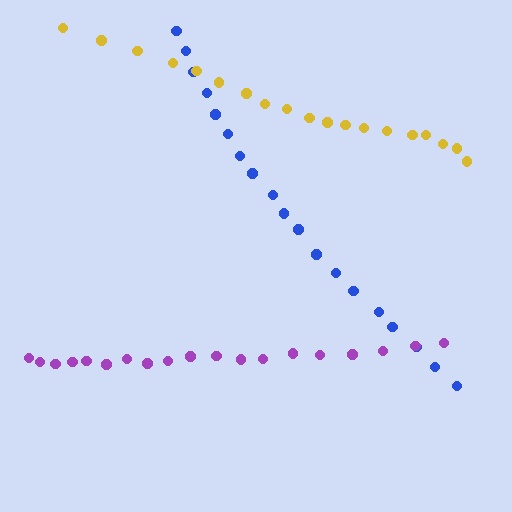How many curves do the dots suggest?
There are 3 distinct paths.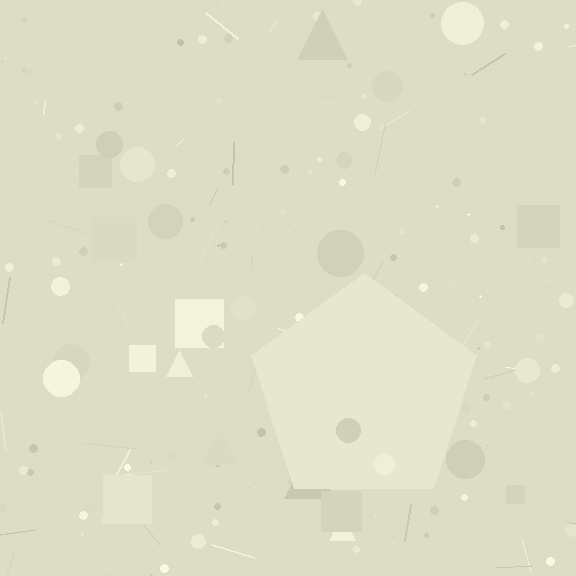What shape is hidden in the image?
A pentagon is hidden in the image.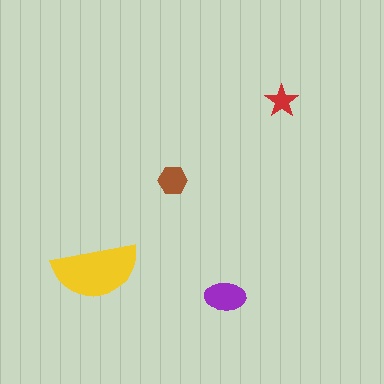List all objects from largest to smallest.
The yellow semicircle, the purple ellipse, the brown hexagon, the red star.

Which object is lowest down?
The purple ellipse is bottommost.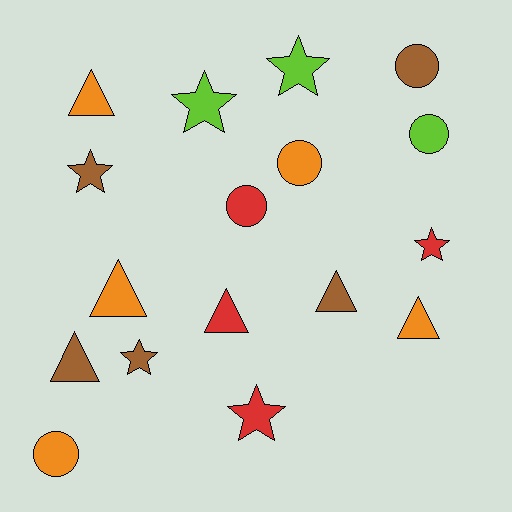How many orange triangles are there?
There are 3 orange triangles.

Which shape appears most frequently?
Star, with 6 objects.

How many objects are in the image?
There are 17 objects.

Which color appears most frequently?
Orange, with 5 objects.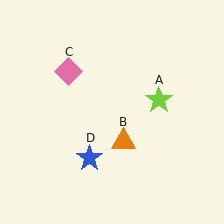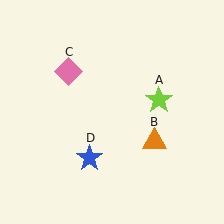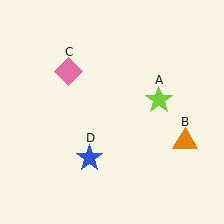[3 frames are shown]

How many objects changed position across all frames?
1 object changed position: orange triangle (object B).